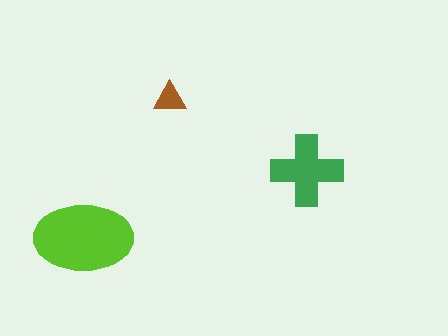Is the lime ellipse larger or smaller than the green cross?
Larger.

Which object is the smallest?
The brown triangle.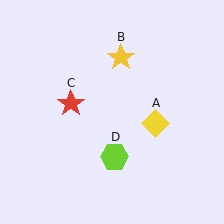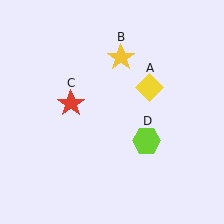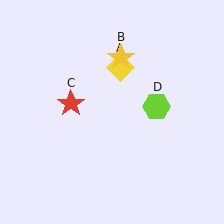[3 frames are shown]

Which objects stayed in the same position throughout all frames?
Yellow star (object B) and red star (object C) remained stationary.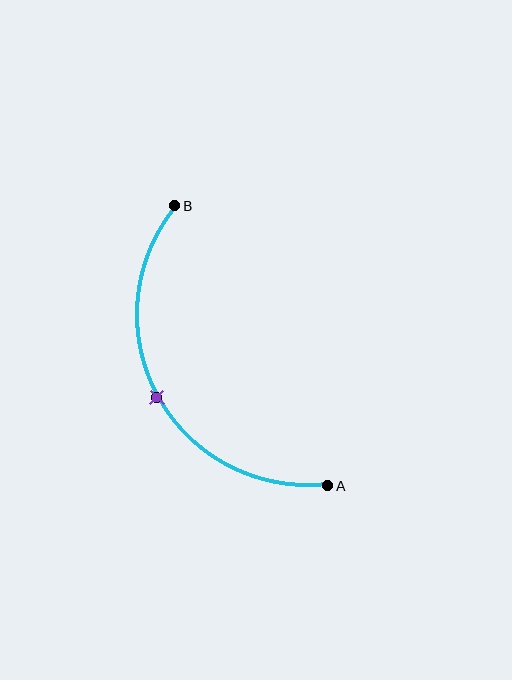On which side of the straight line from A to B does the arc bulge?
The arc bulges to the left of the straight line connecting A and B.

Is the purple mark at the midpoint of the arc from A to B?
Yes. The purple mark lies on the arc at equal arc-length from both A and B — it is the arc midpoint.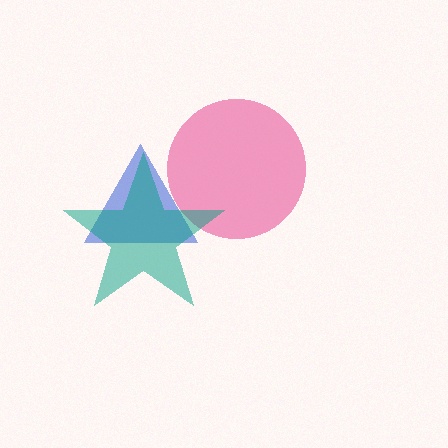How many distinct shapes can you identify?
There are 3 distinct shapes: a blue triangle, a pink circle, a teal star.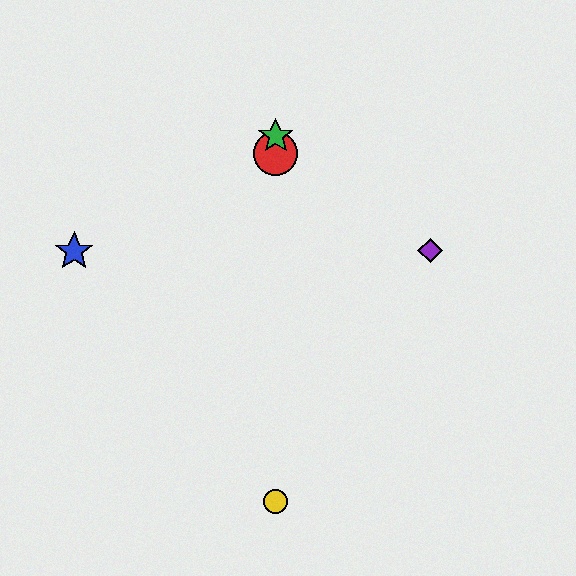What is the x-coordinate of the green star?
The green star is at x≈276.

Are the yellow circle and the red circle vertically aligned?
Yes, both are at x≈276.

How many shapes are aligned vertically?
3 shapes (the red circle, the green star, the yellow circle) are aligned vertically.